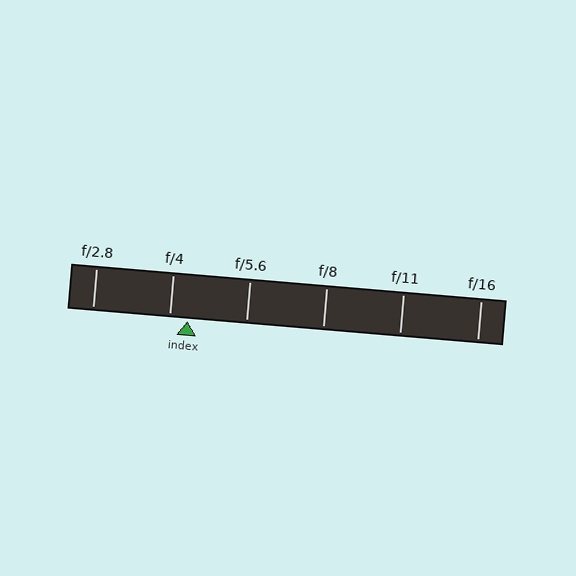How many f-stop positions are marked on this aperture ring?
There are 6 f-stop positions marked.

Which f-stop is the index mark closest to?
The index mark is closest to f/4.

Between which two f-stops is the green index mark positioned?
The index mark is between f/4 and f/5.6.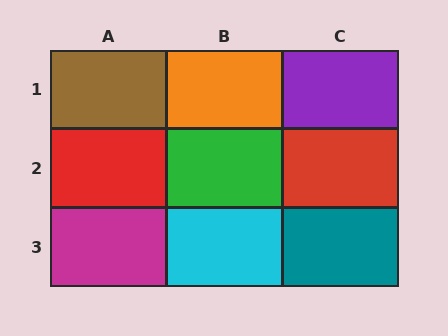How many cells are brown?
1 cell is brown.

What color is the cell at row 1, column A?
Brown.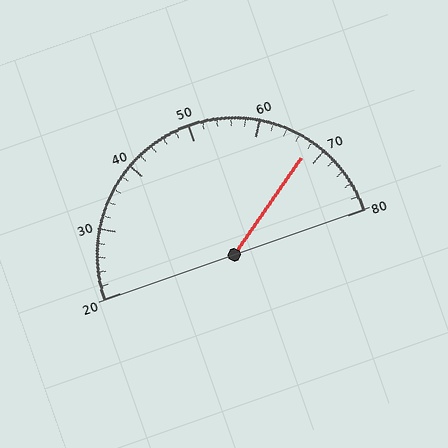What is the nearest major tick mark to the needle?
The nearest major tick mark is 70.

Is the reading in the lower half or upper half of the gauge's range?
The reading is in the upper half of the range (20 to 80).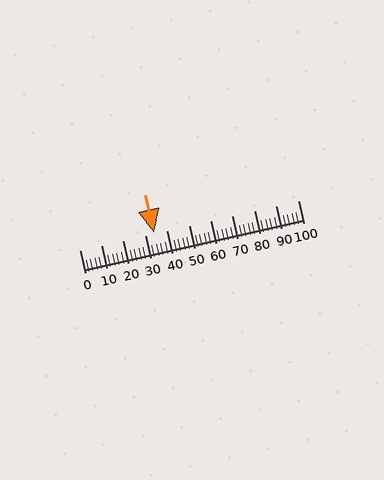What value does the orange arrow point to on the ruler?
The orange arrow points to approximately 34.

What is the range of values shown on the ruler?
The ruler shows values from 0 to 100.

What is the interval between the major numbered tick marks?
The major tick marks are spaced 10 units apart.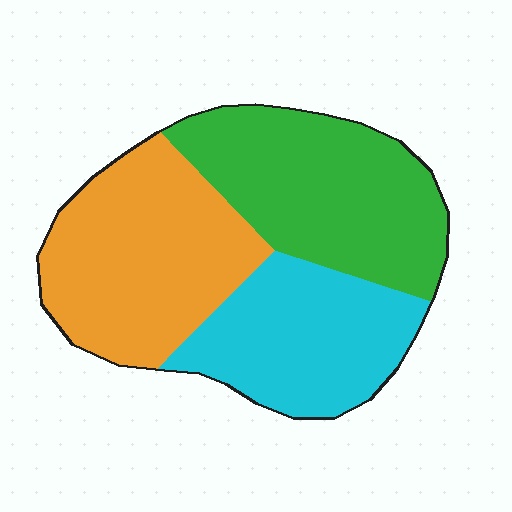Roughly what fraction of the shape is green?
Green covers about 35% of the shape.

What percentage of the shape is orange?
Orange takes up about three eighths (3/8) of the shape.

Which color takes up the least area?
Cyan, at roughly 30%.